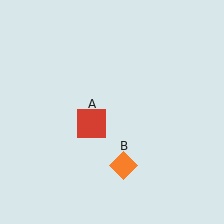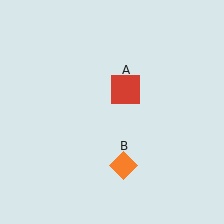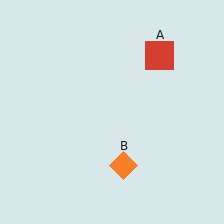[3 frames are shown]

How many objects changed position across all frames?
1 object changed position: red square (object A).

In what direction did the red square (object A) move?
The red square (object A) moved up and to the right.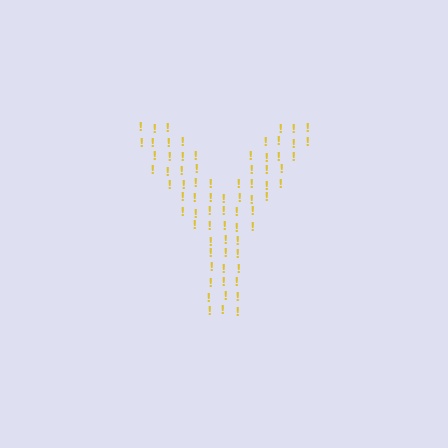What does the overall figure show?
The overall figure shows the letter Y.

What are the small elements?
The small elements are exclamation marks.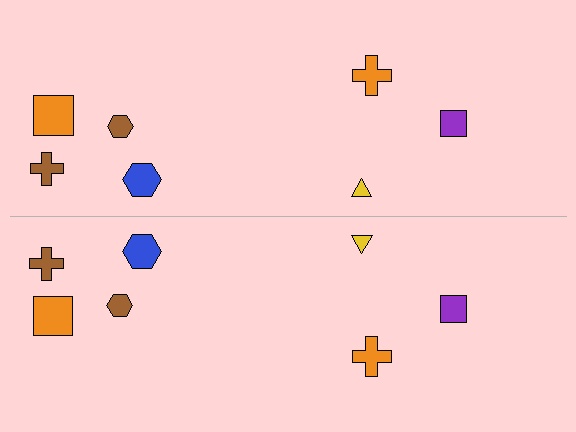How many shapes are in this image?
There are 14 shapes in this image.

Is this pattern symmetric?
Yes, this pattern has bilateral (reflection) symmetry.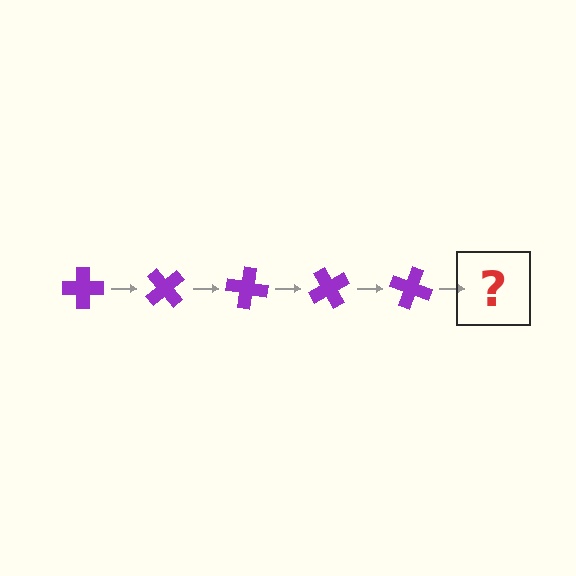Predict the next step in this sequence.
The next step is a purple cross rotated 250 degrees.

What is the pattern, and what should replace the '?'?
The pattern is that the cross rotates 50 degrees each step. The '?' should be a purple cross rotated 250 degrees.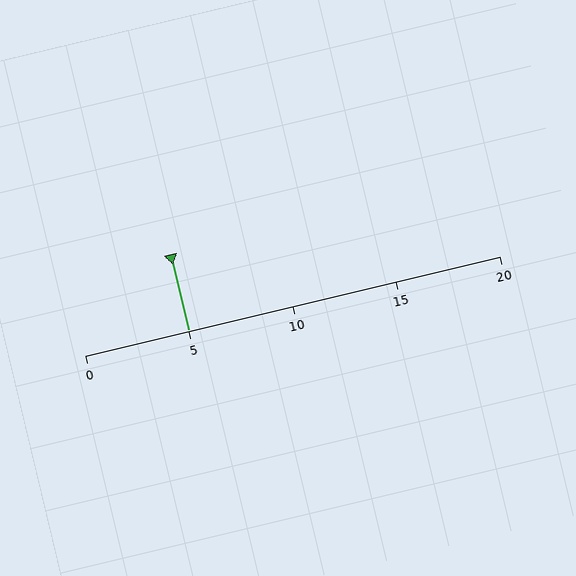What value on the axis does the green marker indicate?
The marker indicates approximately 5.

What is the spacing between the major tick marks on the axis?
The major ticks are spaced 5 apart.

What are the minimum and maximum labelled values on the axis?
The axis runs from 0 to 20.